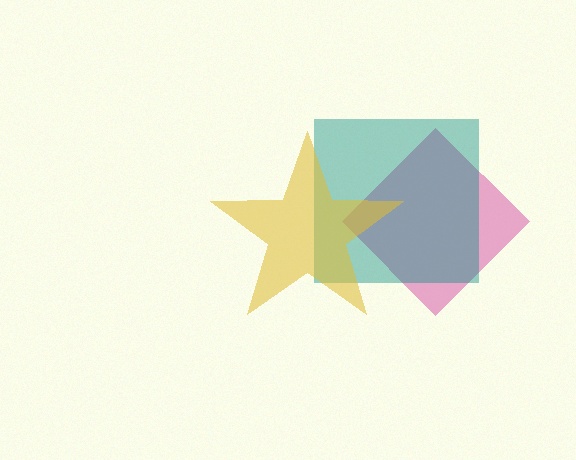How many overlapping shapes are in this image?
There are 3 overlapping shapes in the image.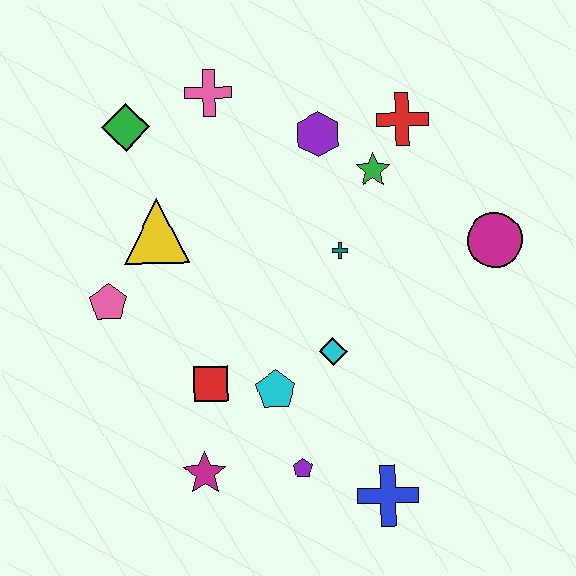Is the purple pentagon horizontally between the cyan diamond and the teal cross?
No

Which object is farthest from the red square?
The red cross is farthest from the red square.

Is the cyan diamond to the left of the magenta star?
No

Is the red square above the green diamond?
No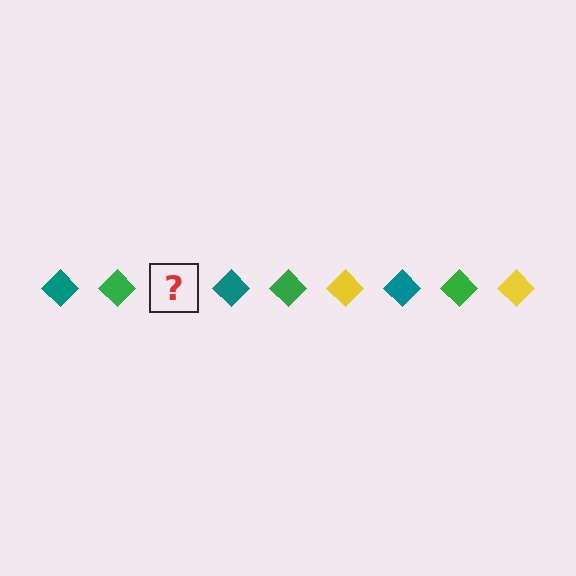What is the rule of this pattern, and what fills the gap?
The rule is that the pattern cycles through teal, green, yellow diamonds. The gap should be filled with a yellow diamond.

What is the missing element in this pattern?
The missing element is a yellow diamond.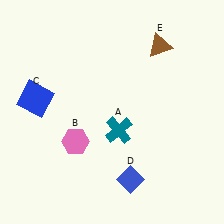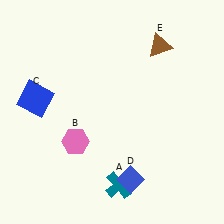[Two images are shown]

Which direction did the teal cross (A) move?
The teal cross (A) moved down.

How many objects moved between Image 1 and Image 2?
1 object moved between the two images.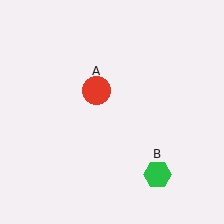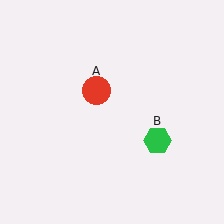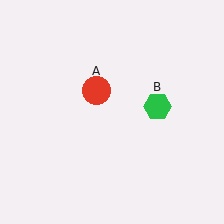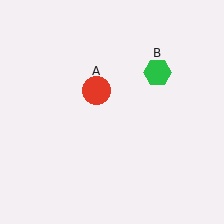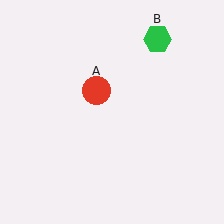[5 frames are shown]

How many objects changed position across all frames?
1 object changed position: green hexagon (object B).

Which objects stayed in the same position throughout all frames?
Red circle (object A) remained stationary.